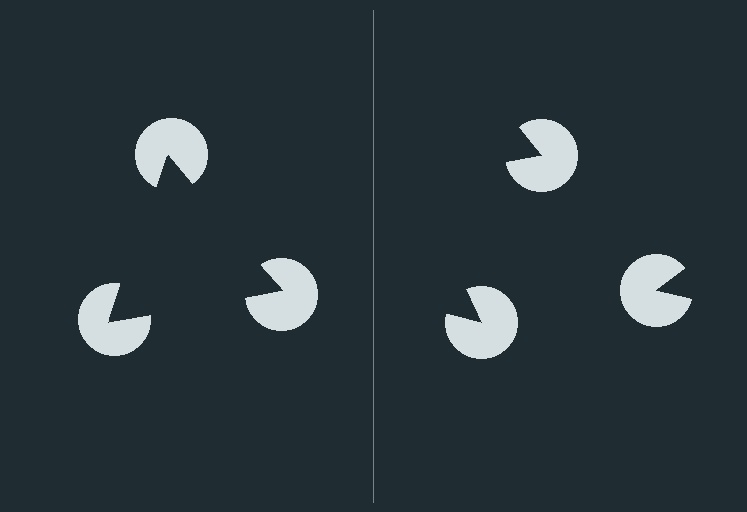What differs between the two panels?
The pac-man discs are positioned identically on both sides; only the wedge orientations differ. On the left they align to a triangle; on the right they are misaligned.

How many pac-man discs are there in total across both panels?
6 — 3 on each side.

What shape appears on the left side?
An illusory triangle.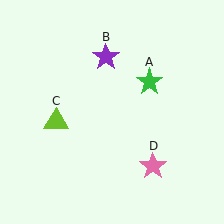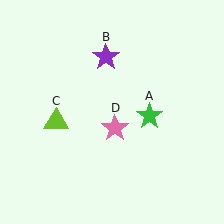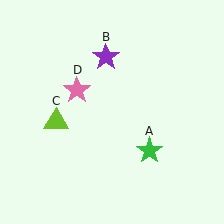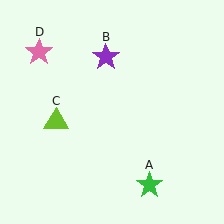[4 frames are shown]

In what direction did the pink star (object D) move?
The pink star (object D) moved up and to the left.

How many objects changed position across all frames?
2 objects changed position: green star (object A), pink star (object D).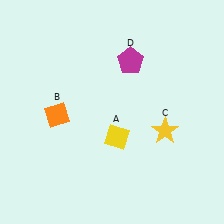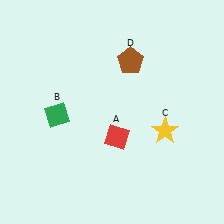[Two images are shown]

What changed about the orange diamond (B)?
In Image 1, B is orange. In Image 2, it changed to green.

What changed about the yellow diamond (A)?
In Image 1, A is yellow. In Image 2, it changed to red.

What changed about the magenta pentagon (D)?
In Image 1, D is magenta. In Image 2, it changed to brown.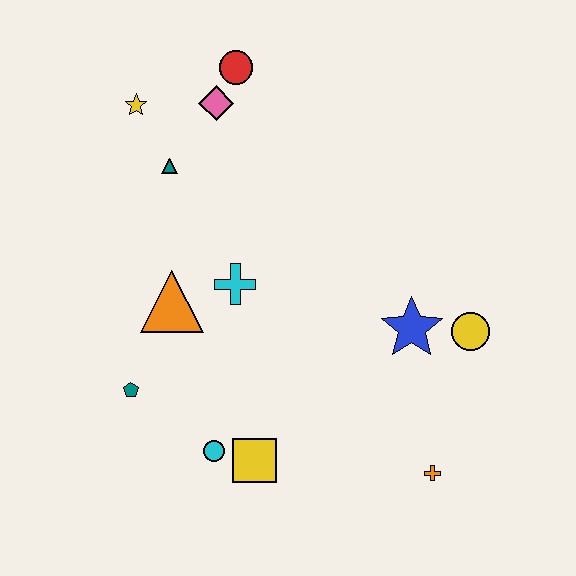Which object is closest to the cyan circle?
The yellow square is closest to the cyan circle.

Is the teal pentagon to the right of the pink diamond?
No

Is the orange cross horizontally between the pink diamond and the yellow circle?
Yes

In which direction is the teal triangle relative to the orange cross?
The teal triangle is above the orange cross.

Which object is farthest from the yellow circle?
The yellow star is farthest from the yellow circle.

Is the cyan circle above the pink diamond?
No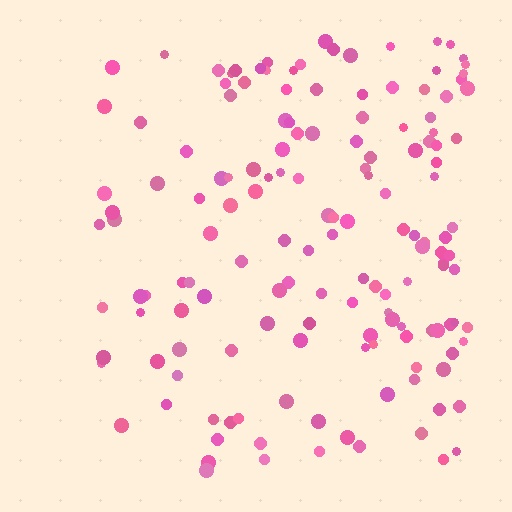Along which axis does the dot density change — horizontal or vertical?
Horizontal.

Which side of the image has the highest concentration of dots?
The right.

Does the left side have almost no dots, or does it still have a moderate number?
Still a moderate number, just noticeably fewer than the right.